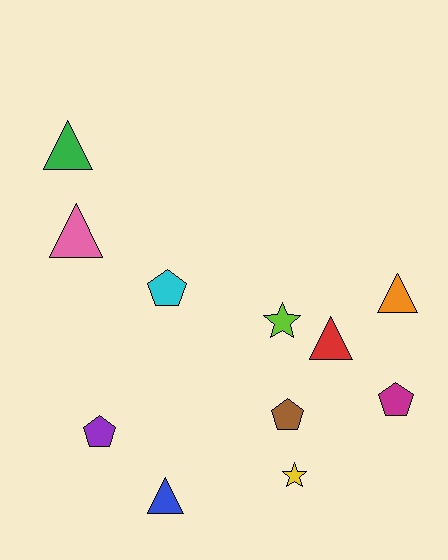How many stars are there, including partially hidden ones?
There are 2 stars.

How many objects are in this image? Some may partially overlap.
There are 11 objects.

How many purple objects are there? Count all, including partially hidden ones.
There is 1 purple object.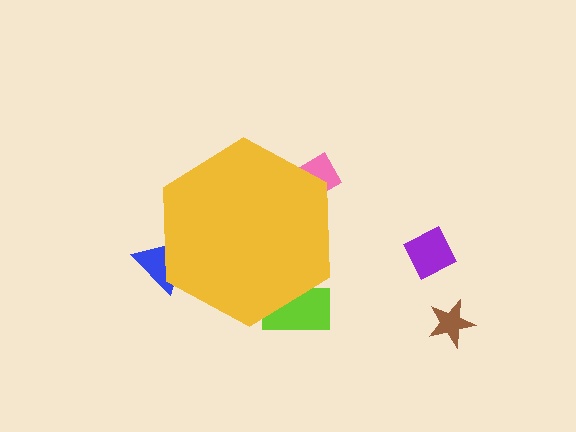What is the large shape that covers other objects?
A yellow hexagon.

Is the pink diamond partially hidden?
Yes, the pink diamond is partially hidden behind the yellow hexagon.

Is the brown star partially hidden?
No, the brown star is fully visible.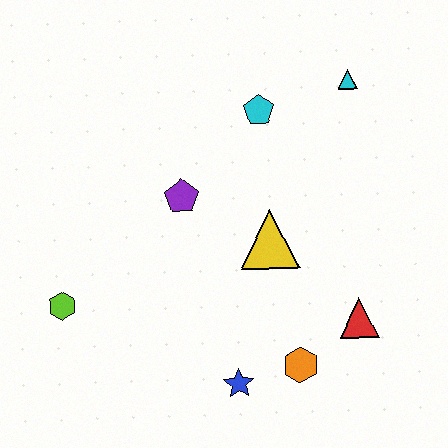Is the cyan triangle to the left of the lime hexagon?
No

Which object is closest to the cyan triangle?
The cyan pentagon is closest to the cyan triangle.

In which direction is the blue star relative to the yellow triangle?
The blue star is below the yellow triangle.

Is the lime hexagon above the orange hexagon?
Yes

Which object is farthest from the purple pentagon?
The red triangle is farthest from the purple pentagon.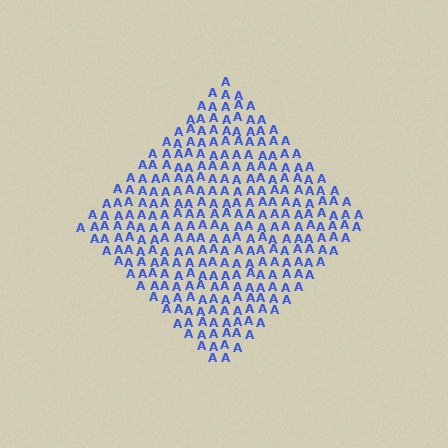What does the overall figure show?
The overall figure shows a diamond.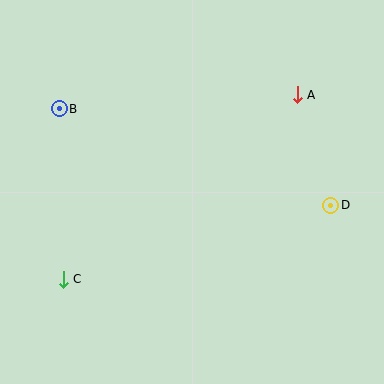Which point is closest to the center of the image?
Point D at (331, 205) is closest to the center.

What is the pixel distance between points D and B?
The distance between D and B is 288 pixels.